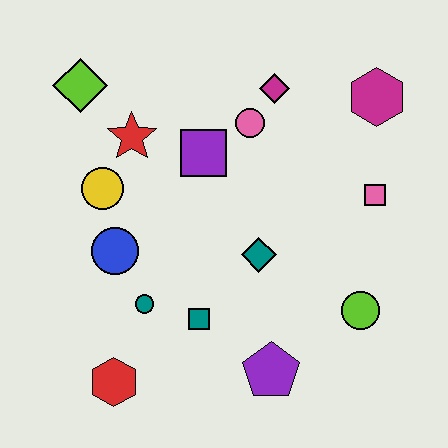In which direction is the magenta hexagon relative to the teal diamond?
The magenta hexagon is above the teal diamond.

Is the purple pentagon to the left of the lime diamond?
No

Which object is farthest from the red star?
The lime circle is farthest from the red star.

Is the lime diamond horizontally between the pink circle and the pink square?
No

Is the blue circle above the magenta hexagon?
No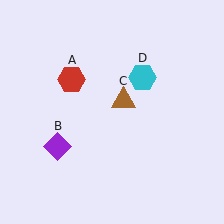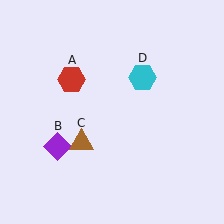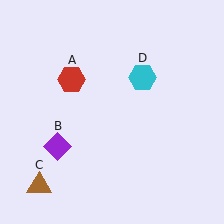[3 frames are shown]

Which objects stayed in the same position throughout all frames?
Red hexagon (object A) and purple diamond (object B) and cyan hexagon (object D) remained stationary.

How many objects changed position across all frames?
1 object changed position: brown triangle (object C).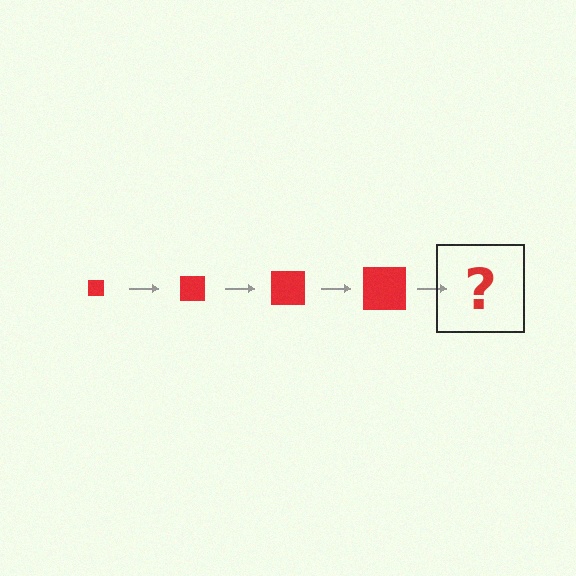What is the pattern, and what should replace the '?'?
The pattern is that the square gets progressively larger each step. The '?' should be a red square, larger than the previous one.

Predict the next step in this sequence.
The next step is a red square, larger than the previous one.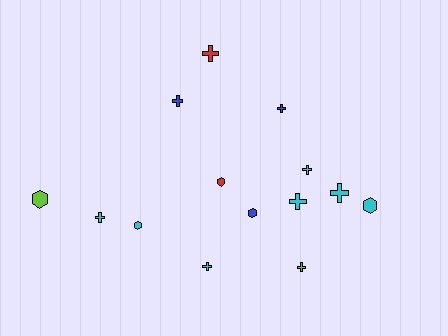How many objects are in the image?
There are 14 objects.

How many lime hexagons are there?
There is 1 lime hexagon.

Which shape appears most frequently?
Cross, with 9 objects.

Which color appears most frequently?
Cyan, with 7 objects.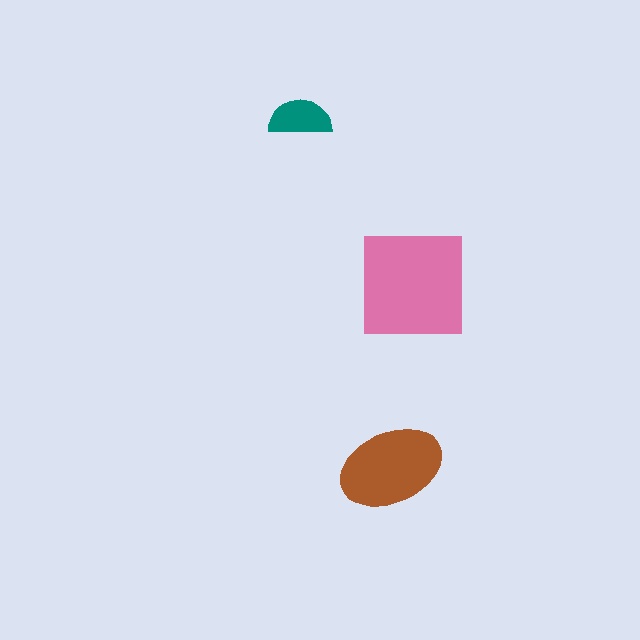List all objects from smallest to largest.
The teal semicircle, the brown ellipse, the pink square.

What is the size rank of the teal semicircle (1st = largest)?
3rd.